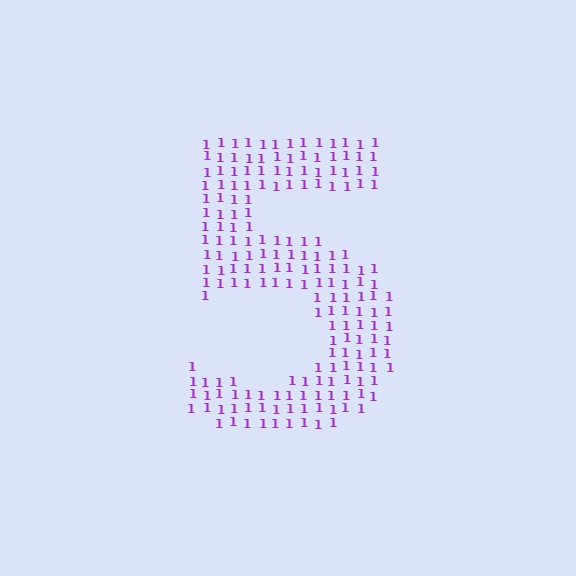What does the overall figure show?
The overall figure shows the digit 5.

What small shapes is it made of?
It is made of small digit 1's.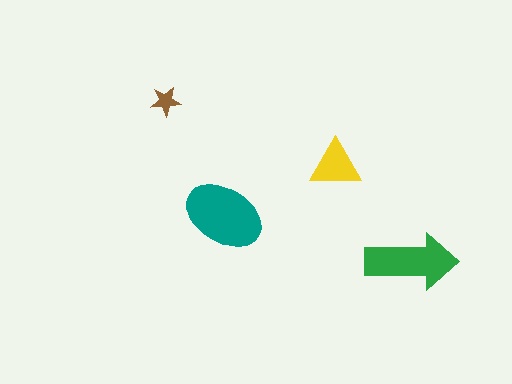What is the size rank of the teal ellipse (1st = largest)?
1st.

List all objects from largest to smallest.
The teal ellipse, the green arrow, the yellow triangle, the brown star.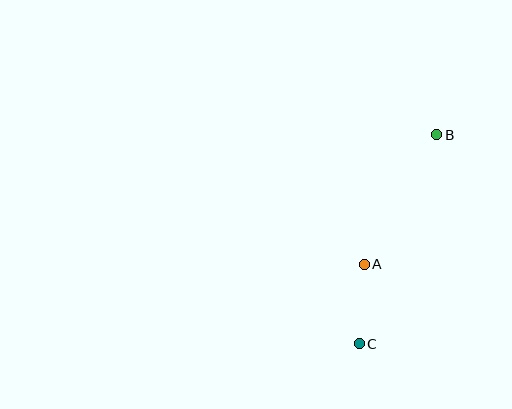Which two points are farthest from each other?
Points B and C are farthest from each other.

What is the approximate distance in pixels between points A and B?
The distance between A and B is approximately 148 pixels.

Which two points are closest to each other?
Points A and C are closest to each other.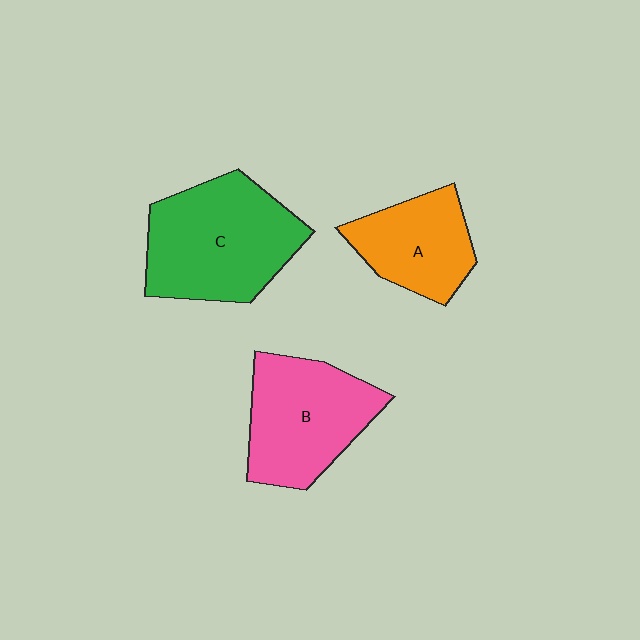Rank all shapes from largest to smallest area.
From largest to smallest: C (green), B (pink), A (orange).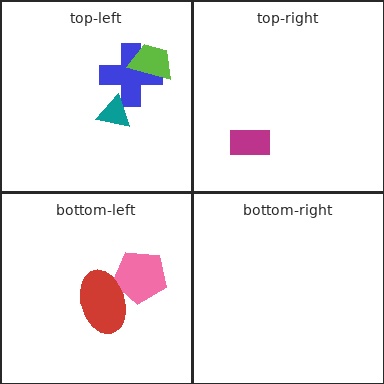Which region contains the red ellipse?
The bottom-left region.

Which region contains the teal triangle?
The top-left region.